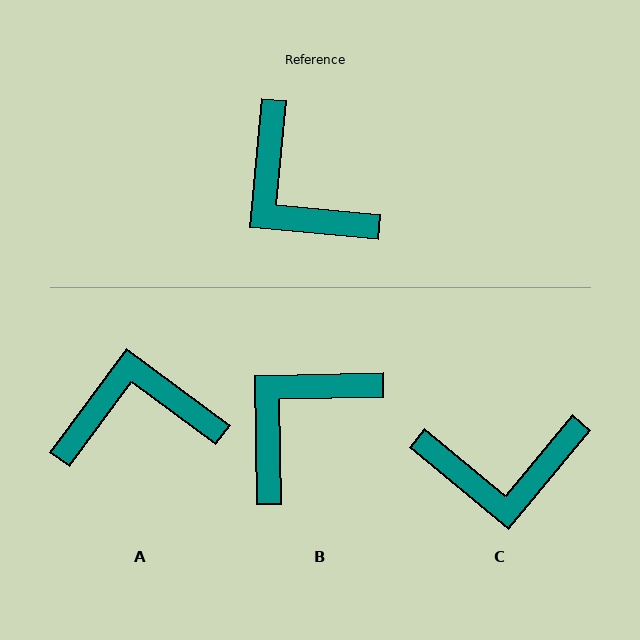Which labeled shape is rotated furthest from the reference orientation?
A, about 121 degrees away.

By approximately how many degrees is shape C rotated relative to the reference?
Approximately 56 degrees counter-clockwise.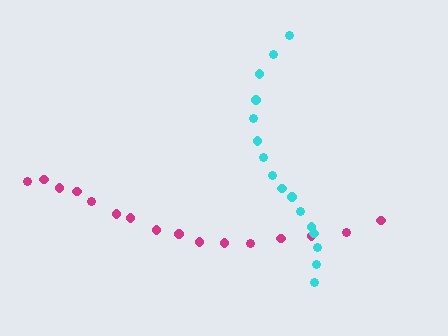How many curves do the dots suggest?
There are 2 distinct paths.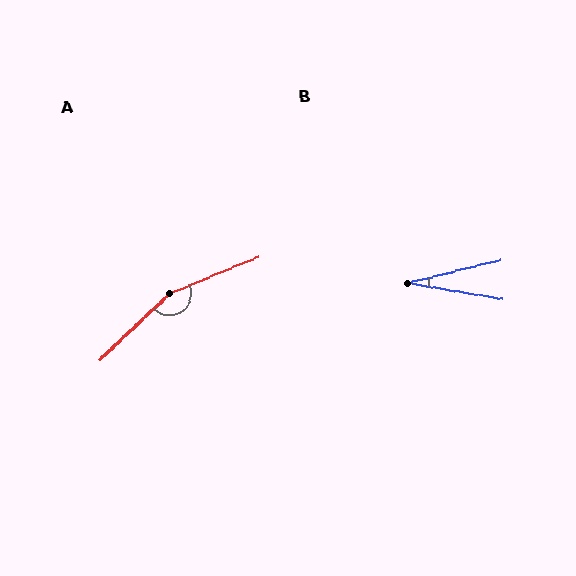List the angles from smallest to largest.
B (23°), A (159°).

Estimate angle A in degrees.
Approximately 159 degrees.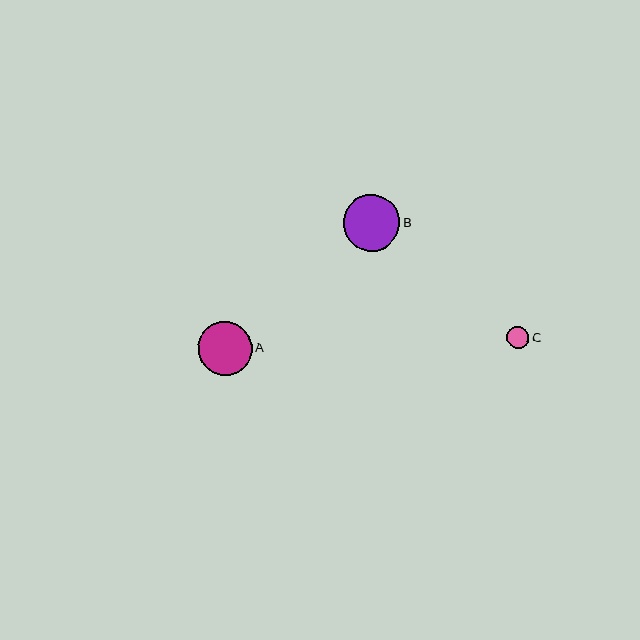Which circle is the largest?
Circle B is the largest with a size of approximately 56 pixels.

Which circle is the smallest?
Circle C is the smallest with a size of approximately 22 pixels.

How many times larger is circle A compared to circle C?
Circle A is approximately 2.5 times the size of circle C.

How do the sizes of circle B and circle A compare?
Circle B and circle A are approximately the same size.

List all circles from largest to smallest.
From largest to smallest: B, A, C.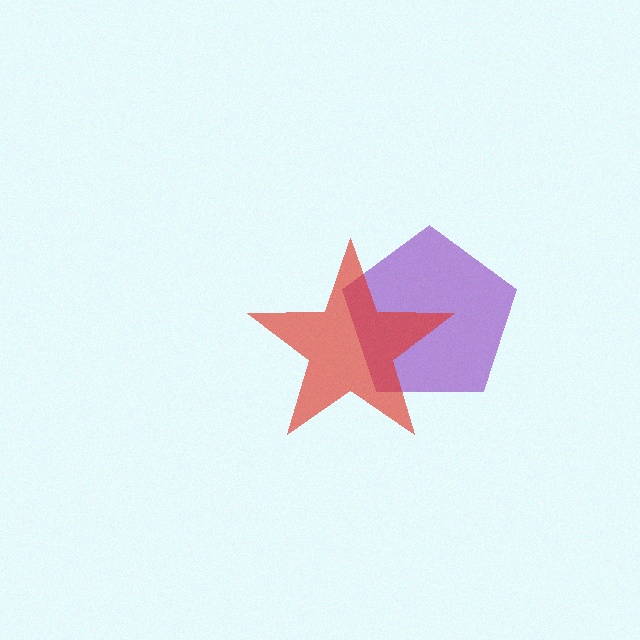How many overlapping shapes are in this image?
There are 2 overlapping shapes in the image.